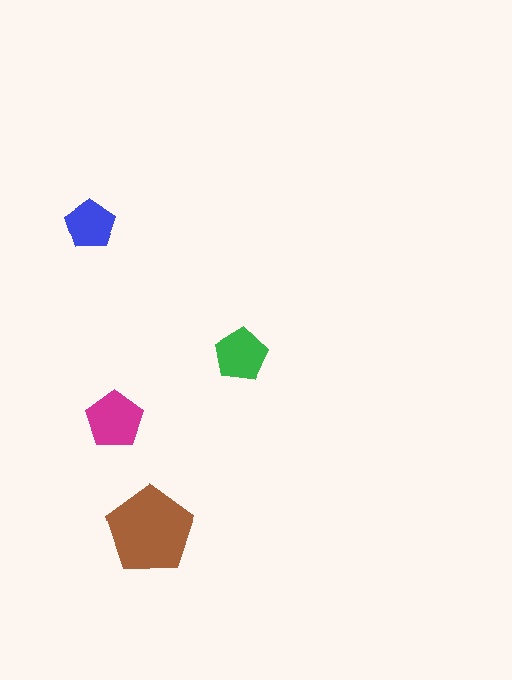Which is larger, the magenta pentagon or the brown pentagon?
The brown one.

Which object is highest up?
The blue pentagon is topmost.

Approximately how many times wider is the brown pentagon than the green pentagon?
About 1.5 times wider.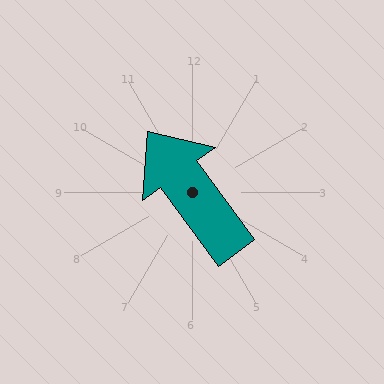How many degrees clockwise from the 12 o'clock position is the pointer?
Approximately 324 degrees.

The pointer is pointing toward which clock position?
Roughly 11 o'clock.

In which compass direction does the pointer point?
Northwest.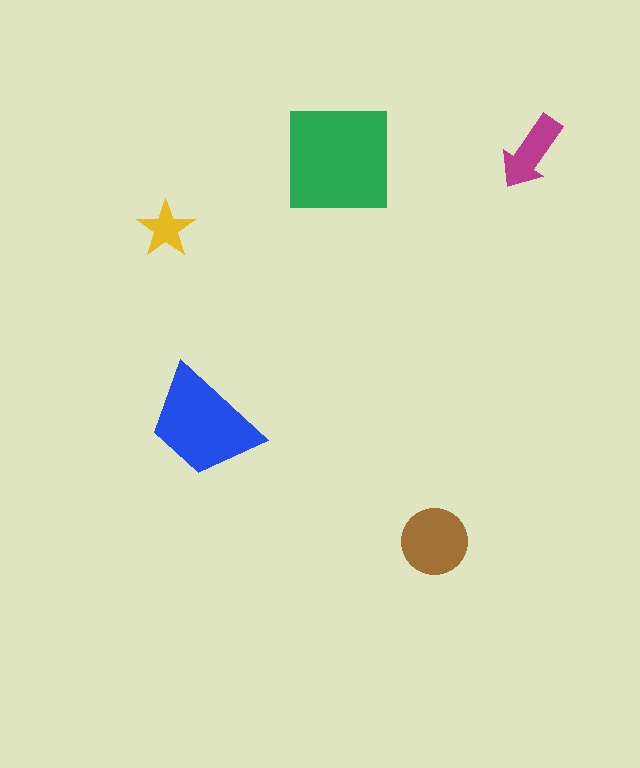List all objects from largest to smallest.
The green square, the blue trapezoid, the brown circle, the magenta arrow, the yellow star.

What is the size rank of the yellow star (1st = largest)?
5th.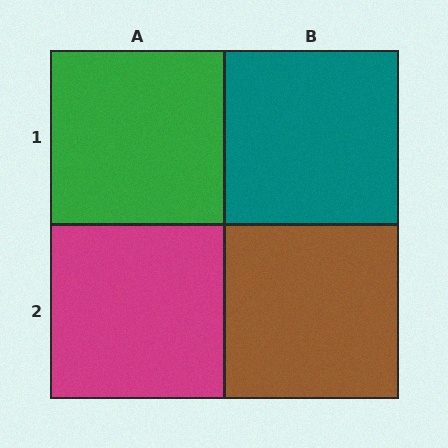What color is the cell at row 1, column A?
Green.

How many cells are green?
1 cell is green.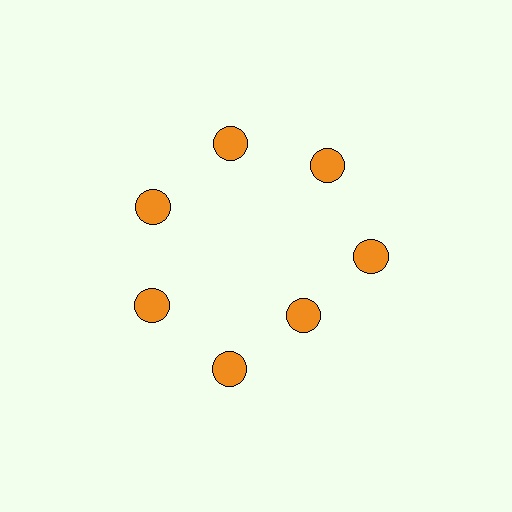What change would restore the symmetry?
The symmetry would be restored by moving it outward, back onto the ring so that all 7 circles sit at equal angles and equal distance from the center.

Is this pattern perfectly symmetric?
No. The 7 orange circles are arranged in a ring, but one element near the 5 o'clock position is pulled inward toward the center, breaking the 7-fold rotational symmetry.